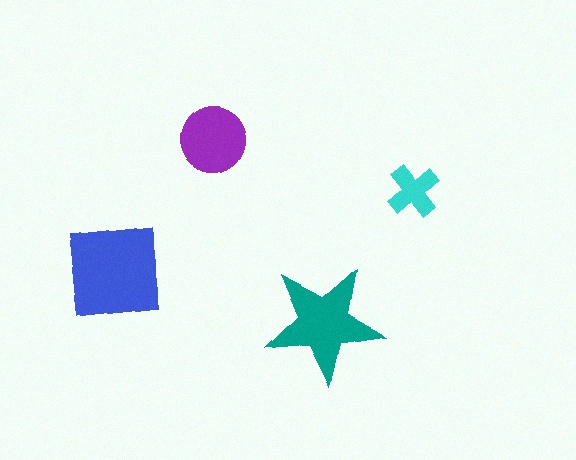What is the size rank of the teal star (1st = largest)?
2nd.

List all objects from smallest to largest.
The cyan cross, the purple circle, the teal star, the blue square.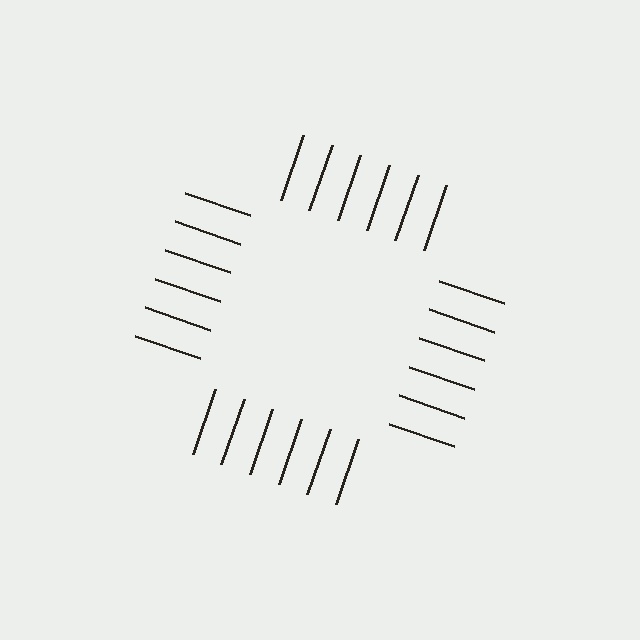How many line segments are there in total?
24 — 6 along each of the 4 edges.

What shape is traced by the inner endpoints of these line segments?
An illusory square — the line segments terminate on its edges but no continuous stroke is drawn.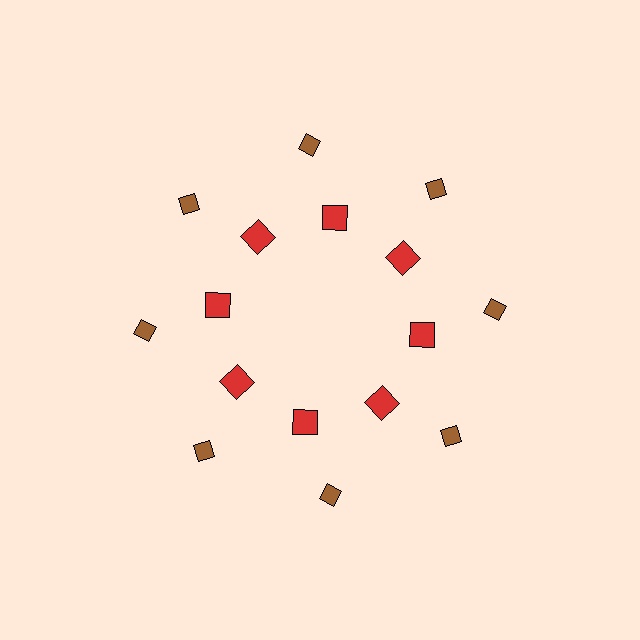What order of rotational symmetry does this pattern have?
This pattern has 8-fold rotational symmetry.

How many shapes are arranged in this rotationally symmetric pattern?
There are 16 shapes, arranged in 8 groups of 2.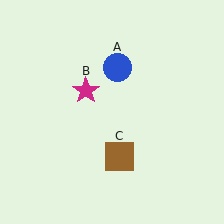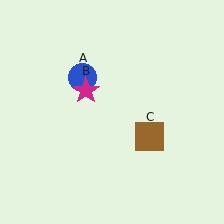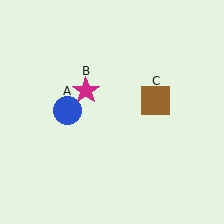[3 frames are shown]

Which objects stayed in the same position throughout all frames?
Magenta star (object B) remained stationary.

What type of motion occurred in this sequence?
The blue circle (object A), brown square (object C) rotated counterclockwise around the center of the scene.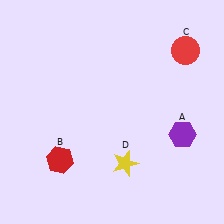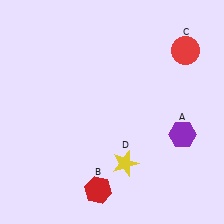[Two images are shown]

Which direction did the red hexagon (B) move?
The red hexagon (B) moved right.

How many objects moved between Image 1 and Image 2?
1 object moved between the two images.